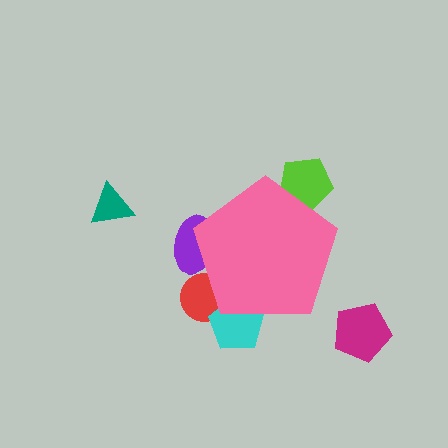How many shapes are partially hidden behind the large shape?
4 shapes are partially hidden.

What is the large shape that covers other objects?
A pink pentagon.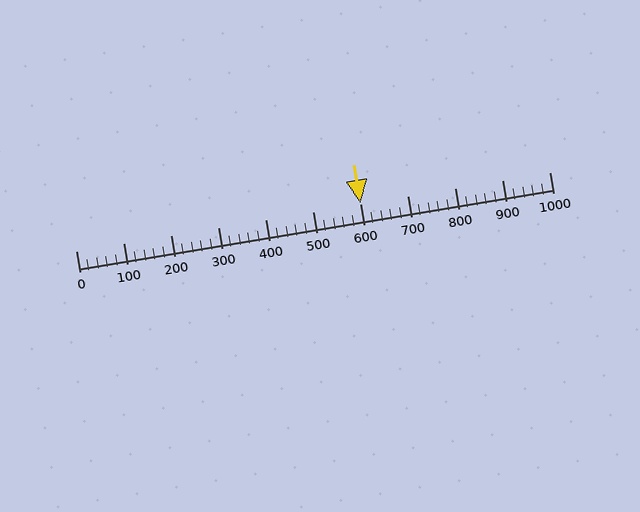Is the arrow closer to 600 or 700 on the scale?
The arrow is closer to 600.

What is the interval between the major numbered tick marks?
The major tick marks are spaced 100 units apart.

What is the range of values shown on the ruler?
The ruler shows values from 0 to 1000.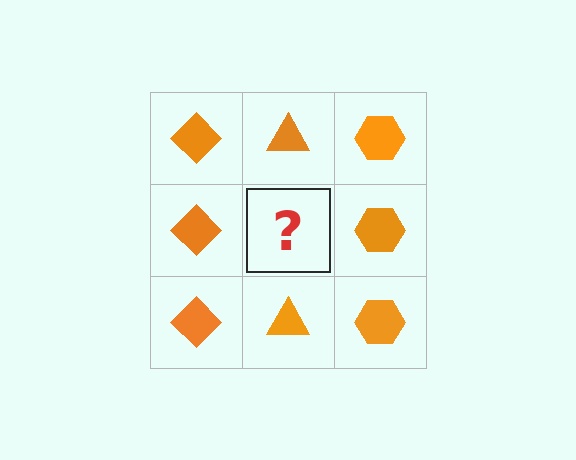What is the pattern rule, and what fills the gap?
The rule is that each column has a consistent shape. The gap should be filled with an orange triangle.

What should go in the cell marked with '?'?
The missing cell should contain an orange triangle.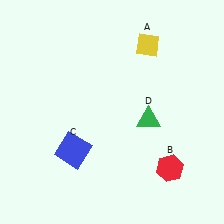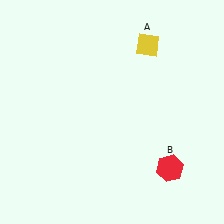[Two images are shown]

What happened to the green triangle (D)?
The green triangle (D) was removed in Image 2. It was in the bottom-right area of Image 1.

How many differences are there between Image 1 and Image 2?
There are 2 differences between the two images.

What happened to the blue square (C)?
The blue square (C) was removed in Image 2. It was in the bottom-left area of Image 1.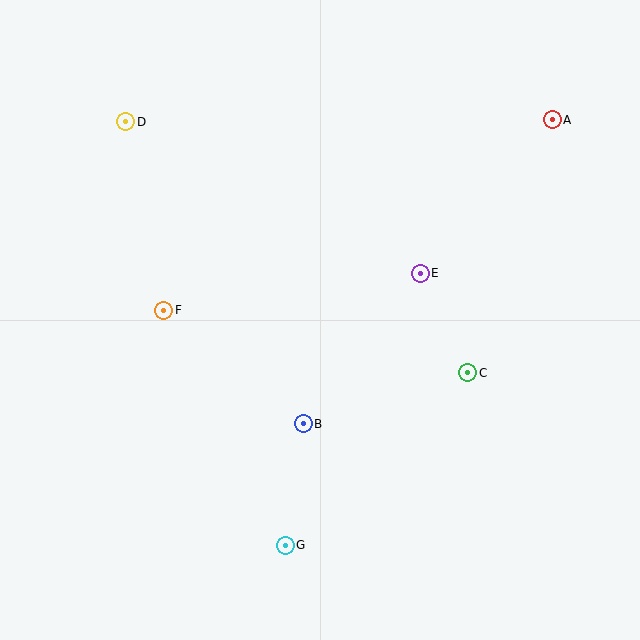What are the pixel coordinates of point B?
Point B is at (303, 424).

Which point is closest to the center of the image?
Point B at (303, 424) is closest to the center.